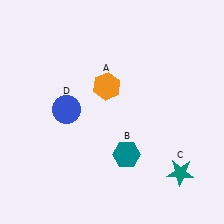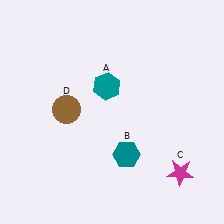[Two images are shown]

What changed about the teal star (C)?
In Image 1, C is teal. In Image 2, it changed to magenta.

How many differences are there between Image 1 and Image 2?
There are 3 differences between the two images.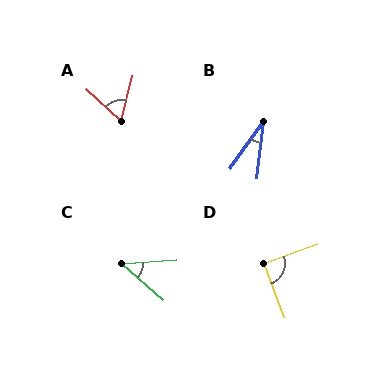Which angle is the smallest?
B, at approximately 28 degrees.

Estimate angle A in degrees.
Approximately 62 degrees.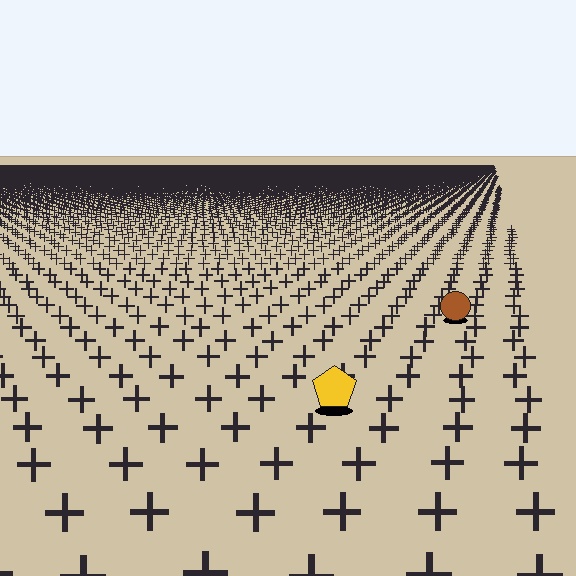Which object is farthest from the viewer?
The brown circle is farthest from the viewer. It appears smaller and the ground texture around it is denser.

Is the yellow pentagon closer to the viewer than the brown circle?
Yes. The yellow pentagon is closer — you can tell from the texture gradient: the ground texture is coarser near it.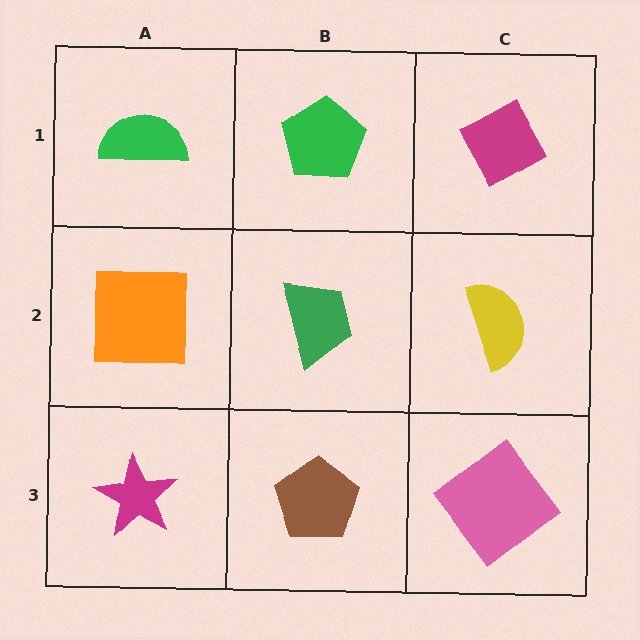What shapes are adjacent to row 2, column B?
A green pentagon (row 1, column B), a brown pentagon (row 3, column B), an orange square (row 2, column A), a yellow semicircle (row 2, column C).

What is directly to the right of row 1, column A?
A green pentagon.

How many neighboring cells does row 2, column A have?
3.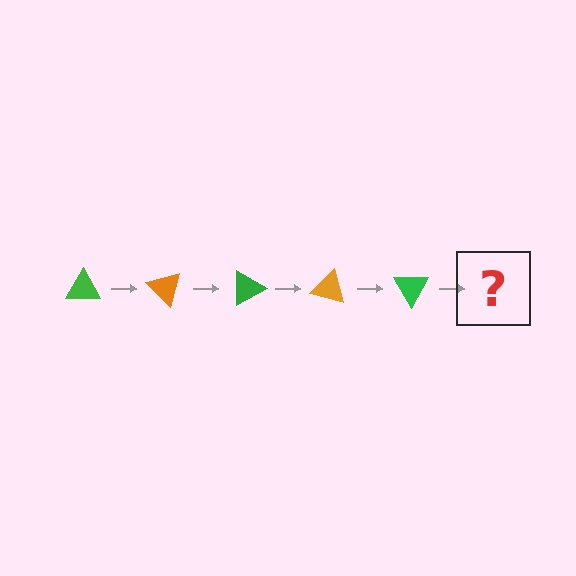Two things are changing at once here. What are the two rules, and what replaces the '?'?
The two rules are that it rotates 45 degrees each step and the color cycles through green and orange. The '?' should be an orange triangle, rotated 225 degrees from the start.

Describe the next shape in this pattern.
It should be an orange triangle, rotated 225 degrees from the start.